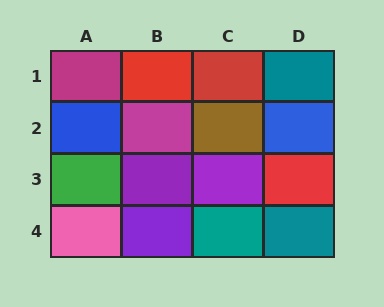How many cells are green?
1 cell is green.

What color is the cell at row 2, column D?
Blue.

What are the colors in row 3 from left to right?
Green, purple, purple, red.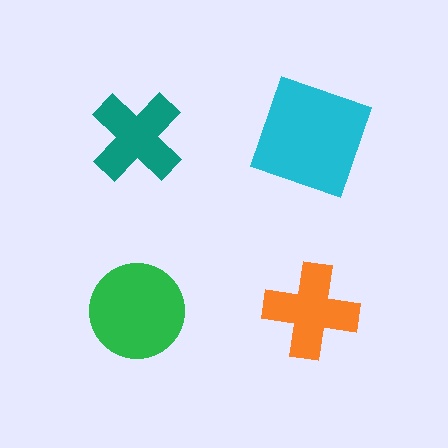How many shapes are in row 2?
2 shapes.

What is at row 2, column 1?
A green circle.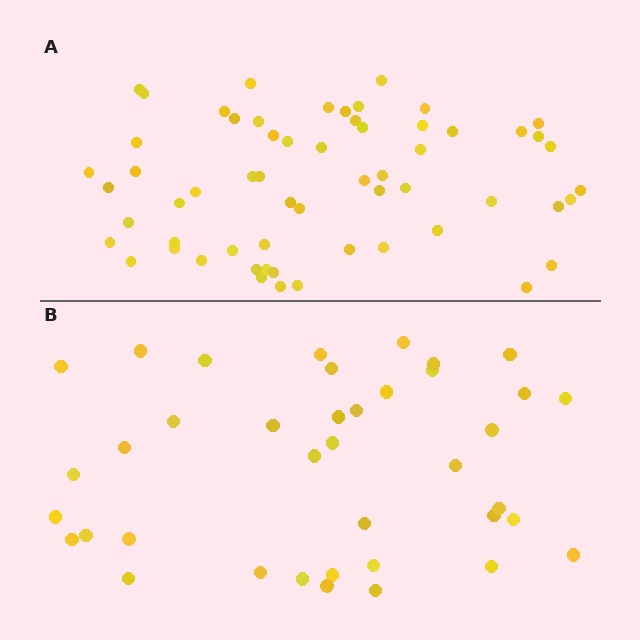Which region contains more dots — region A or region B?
Region A (the top region) has more dots.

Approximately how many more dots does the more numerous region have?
Region A has approximately 20 more dots than region B.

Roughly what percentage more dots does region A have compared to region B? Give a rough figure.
About 55% more.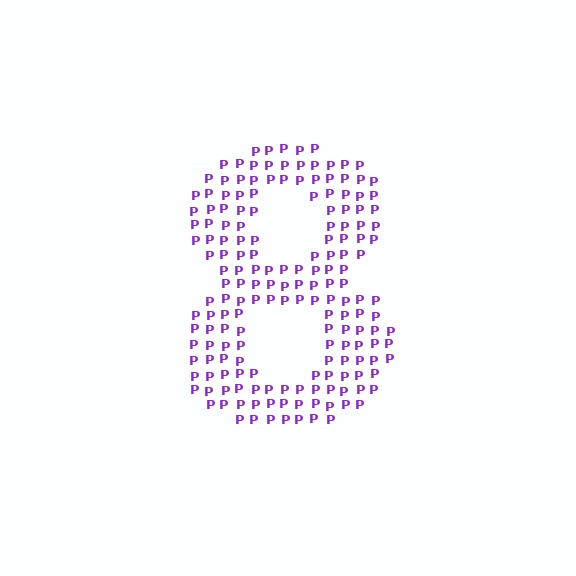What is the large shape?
The large shape is the digit 8.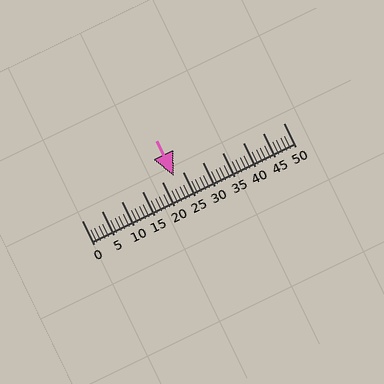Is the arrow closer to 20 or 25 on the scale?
The arrow is closer to 25.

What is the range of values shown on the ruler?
The ruler shows values from 0 to 50.